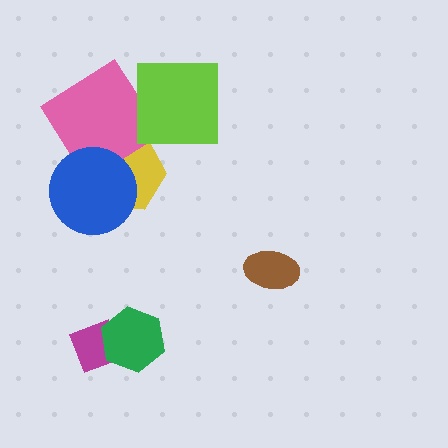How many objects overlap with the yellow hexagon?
2 objects overlap with the yellow hexagon.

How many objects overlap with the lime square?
0 objects overlap with the lime square.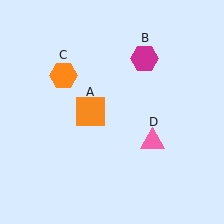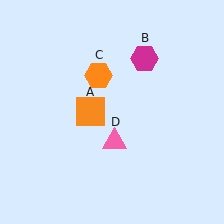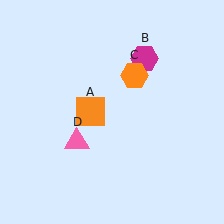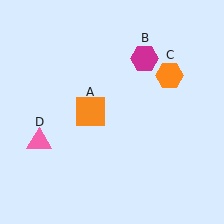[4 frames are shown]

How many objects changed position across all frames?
2 objects changed position: orange hexagon (object C), pink triangle (object D).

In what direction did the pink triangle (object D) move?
The pink triangle (object D) moved left.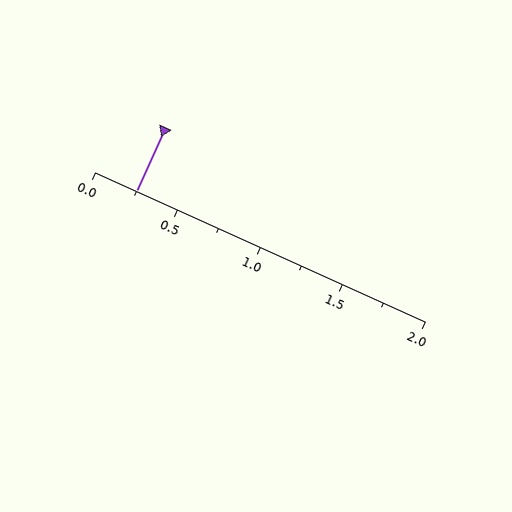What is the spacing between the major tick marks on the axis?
The major ticks are spaced 0.5 apart.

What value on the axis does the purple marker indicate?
The marker indicates approximately 0.25.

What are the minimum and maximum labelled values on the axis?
The axis runs from 0.0 to 2.0.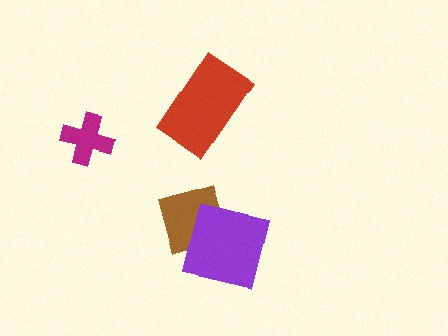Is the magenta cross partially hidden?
No, no other shape covers it.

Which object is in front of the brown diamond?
The purple square is in front of the brown diamond.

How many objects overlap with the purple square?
1 object overlaps with the purple square.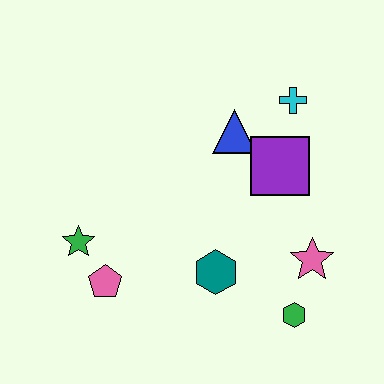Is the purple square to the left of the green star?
No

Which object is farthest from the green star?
The cyan cross is farthest from the green star.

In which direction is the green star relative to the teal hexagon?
The green star is to the left of the teal hexagon.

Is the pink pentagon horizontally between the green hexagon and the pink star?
No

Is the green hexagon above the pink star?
No